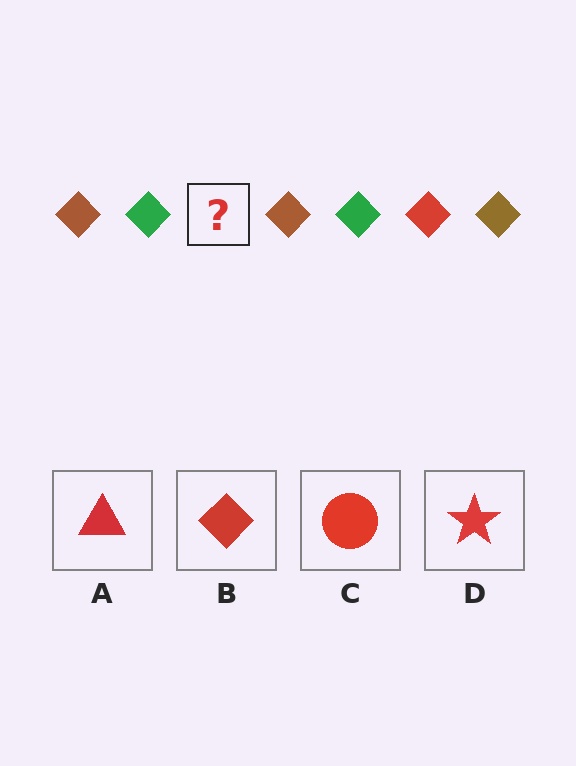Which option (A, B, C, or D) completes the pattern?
B.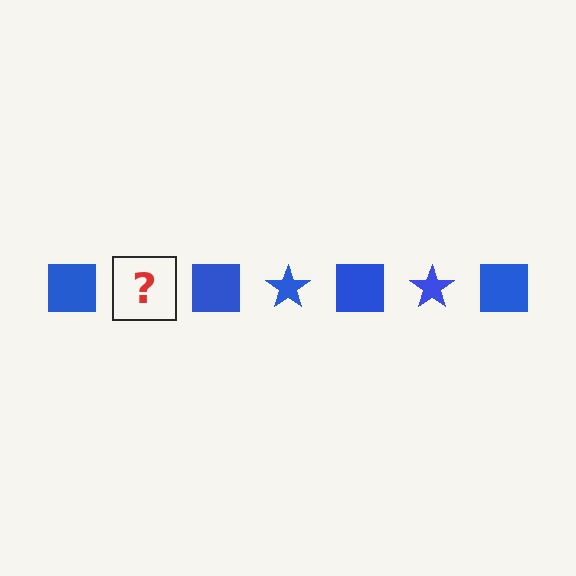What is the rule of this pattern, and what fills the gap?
The rule is that the pattern cycles through square, star shapes in blue. The gap should be filled with a blue star.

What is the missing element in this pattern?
The missing element is a blue star.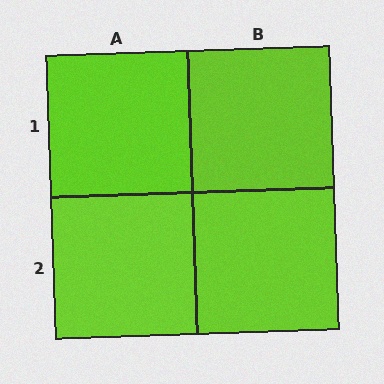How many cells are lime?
4 cells are lime.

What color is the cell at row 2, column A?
Lime.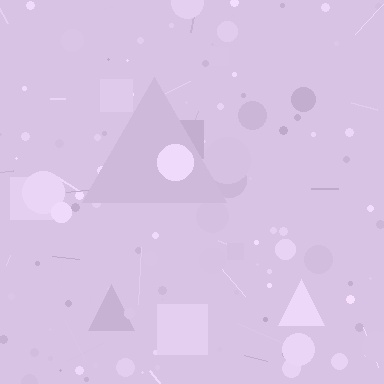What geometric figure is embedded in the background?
A triangle is embedded in the background.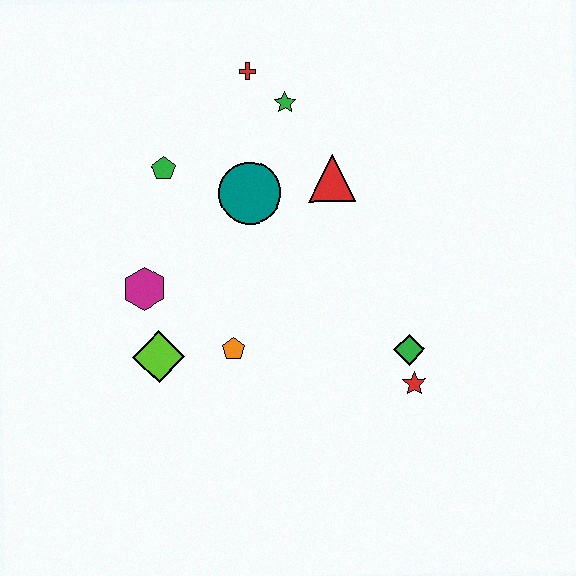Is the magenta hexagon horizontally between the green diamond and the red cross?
No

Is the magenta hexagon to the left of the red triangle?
Yes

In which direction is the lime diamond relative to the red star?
The lime diamond is to the left of the red star.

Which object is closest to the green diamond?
The red star is closest to the green diamond.